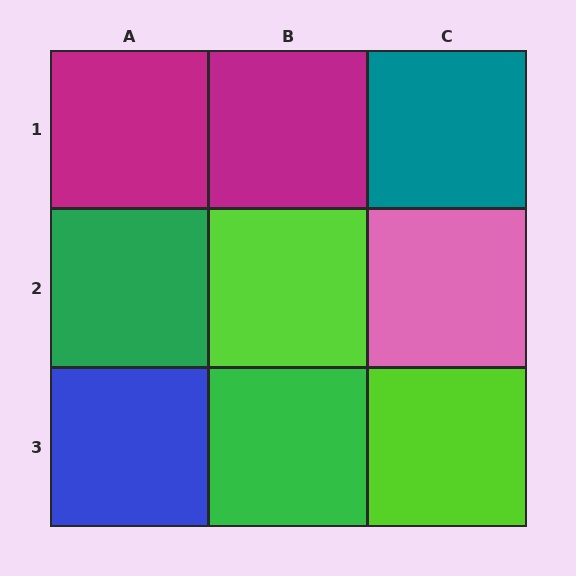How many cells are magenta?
2 cells are magenta.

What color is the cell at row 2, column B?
Lime.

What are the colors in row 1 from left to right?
Magenta, magenta, teal.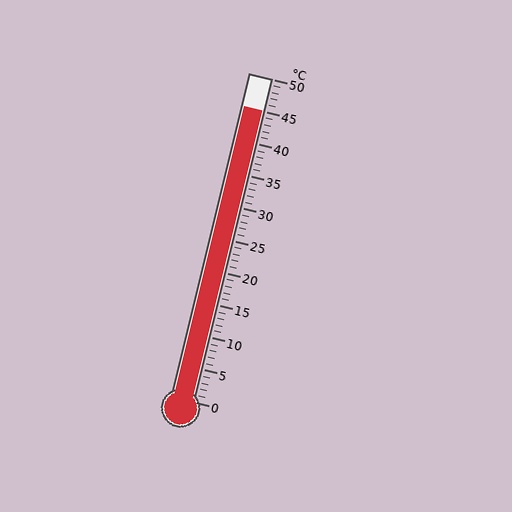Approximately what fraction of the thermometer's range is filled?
The thermometer is filled to approximately 90% of its range.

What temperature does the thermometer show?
The thermometer shows approximately 45°C.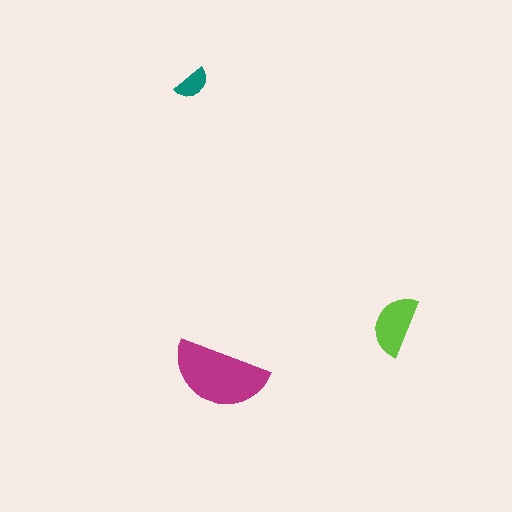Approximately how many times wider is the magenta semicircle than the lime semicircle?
About 1.5 times wider.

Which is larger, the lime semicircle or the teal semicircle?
The lime one.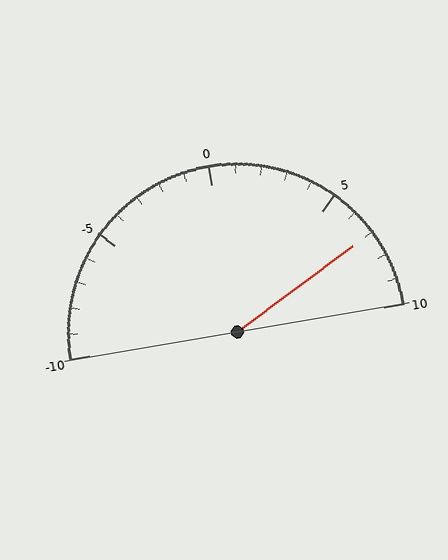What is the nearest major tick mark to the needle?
The nearest major tick mark is 5.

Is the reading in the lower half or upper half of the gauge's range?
The reading is in the upper half of the range (-10 to 10).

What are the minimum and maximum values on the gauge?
The gauge ranges from -10 to 10.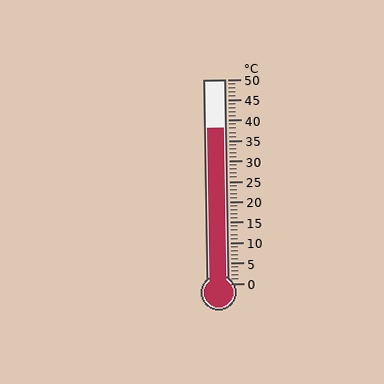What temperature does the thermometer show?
The thermometer shows approximately 38°C.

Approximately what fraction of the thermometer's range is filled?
The thermometer is filled to approximately 75% of its range.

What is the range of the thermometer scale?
The thermometer scale ranges from 0°C to 50°C.